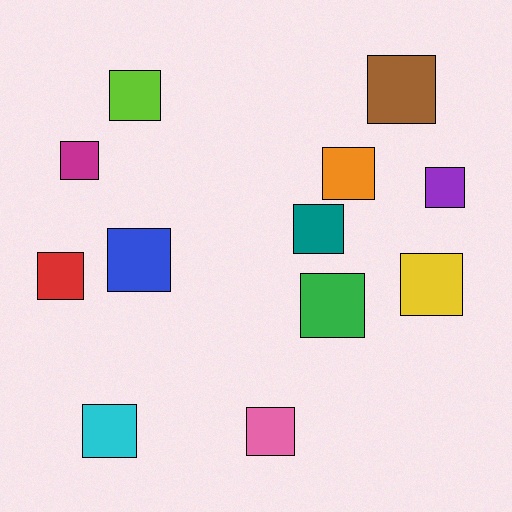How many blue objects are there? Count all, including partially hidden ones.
There is 1 blue object.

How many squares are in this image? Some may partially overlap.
There are 12 squares.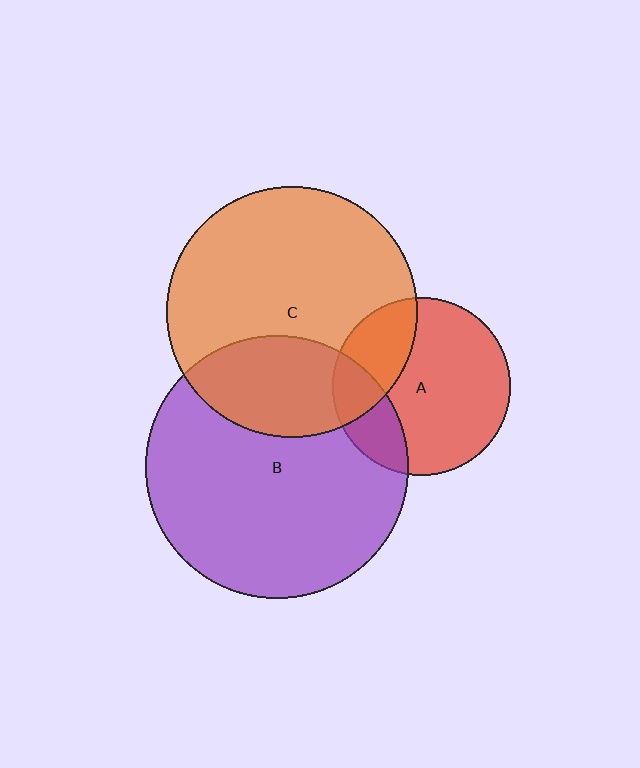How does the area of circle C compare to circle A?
Approximately 2.0 times.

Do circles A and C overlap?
Yes.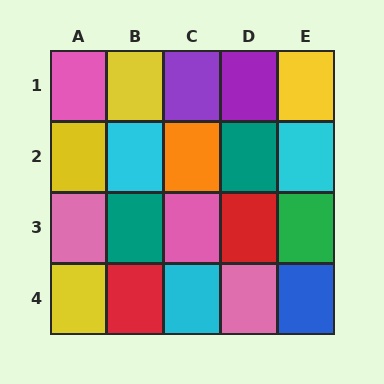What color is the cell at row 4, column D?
Pink.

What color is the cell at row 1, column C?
Purple.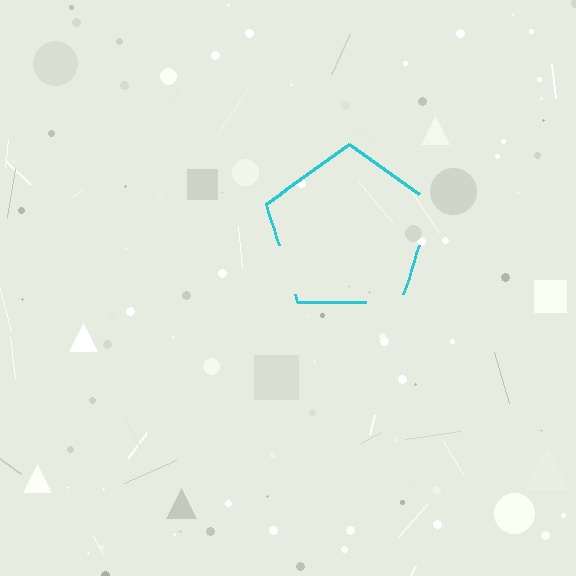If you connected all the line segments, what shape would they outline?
They would outline a pentagon.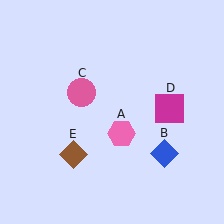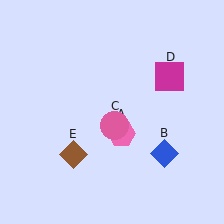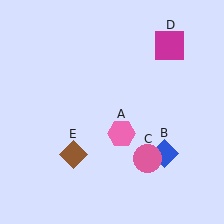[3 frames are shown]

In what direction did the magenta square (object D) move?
The magenta square (object D) moved up.